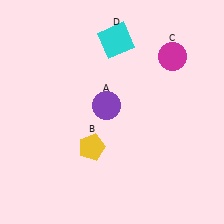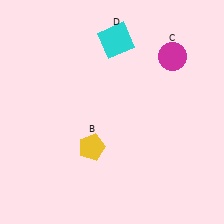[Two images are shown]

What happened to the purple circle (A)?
The purple circle (A) was removed in Image 2. It was in the top-left area of Image 1.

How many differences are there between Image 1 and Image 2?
There is 1 difference between the two images.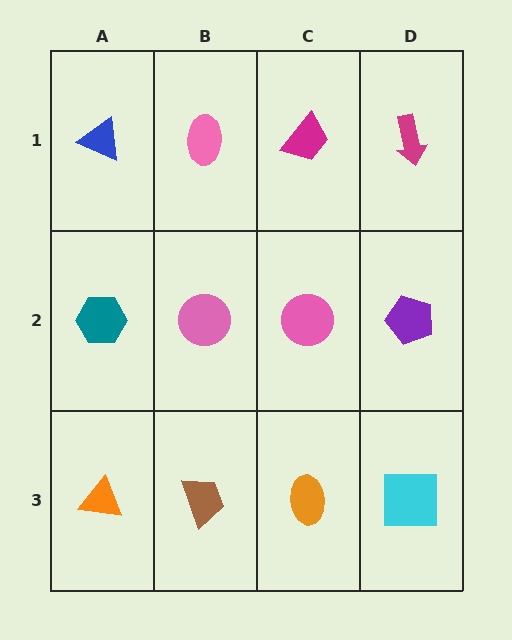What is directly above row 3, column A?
A teal hexagon.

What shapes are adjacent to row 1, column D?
A purple pentagon (row 2, column D), a magenta trapezoid (row 1, column C).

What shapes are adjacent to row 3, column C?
A pink circle (row 2, column C), a brown trapezoid (row 3, column B), a cyan square (row 3, column D).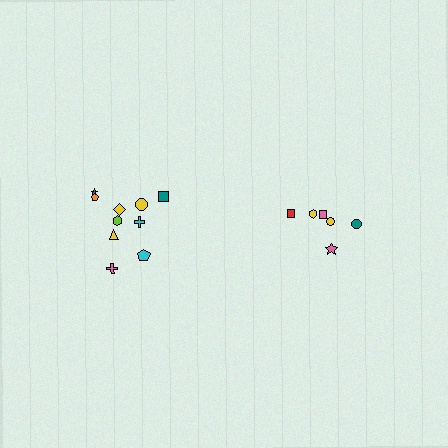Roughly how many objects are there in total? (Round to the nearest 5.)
Roughly 15 objects in total.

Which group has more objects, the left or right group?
The left group.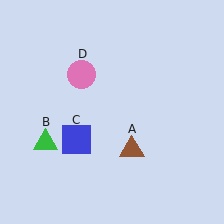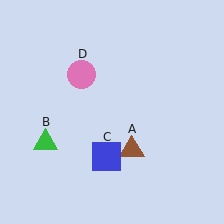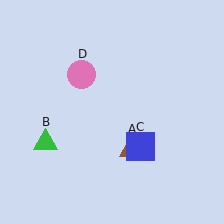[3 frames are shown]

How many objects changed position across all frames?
1 object changed position: blue square (object C).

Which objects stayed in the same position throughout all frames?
Brown triangle (object A) and green triangle (object B) and pink circle (object D) remained stationary.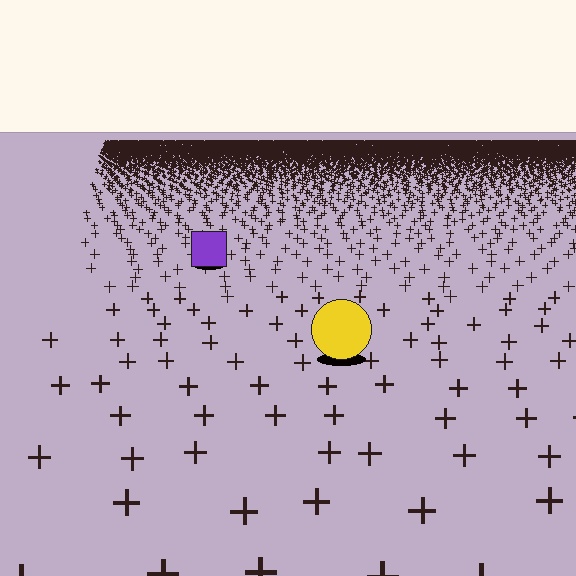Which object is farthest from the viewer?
The purple square is farthest from the viewer. It appears smaller and the ground texture around it is denser.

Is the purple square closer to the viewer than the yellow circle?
No. The yellow circle is closer — you can tell from the texture gradient: the ground texture is coarser near it.